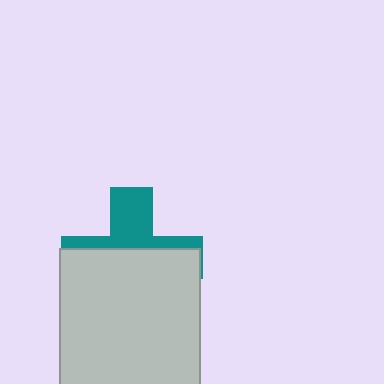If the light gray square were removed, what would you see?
You would see the complete teal cross.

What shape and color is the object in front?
The object in front is a light gray square.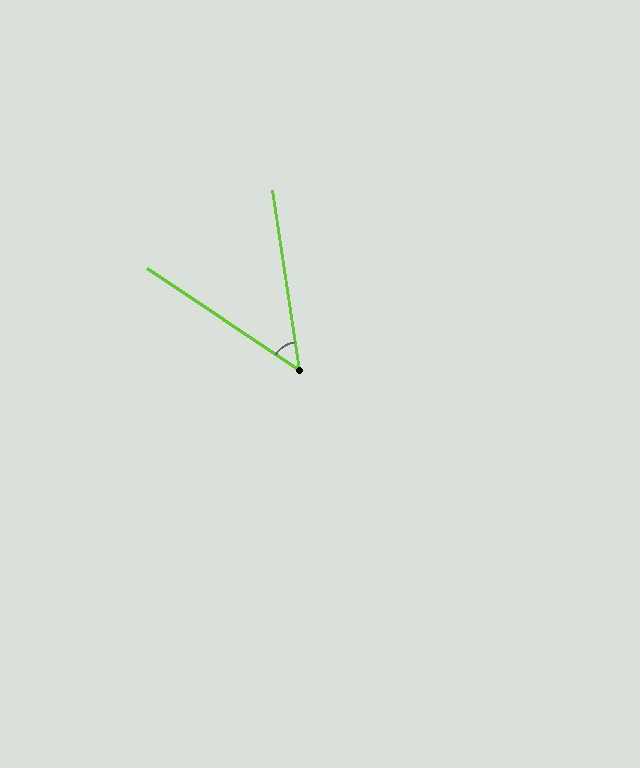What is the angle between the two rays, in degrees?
Approximately 48 degrees.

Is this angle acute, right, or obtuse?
It is acute.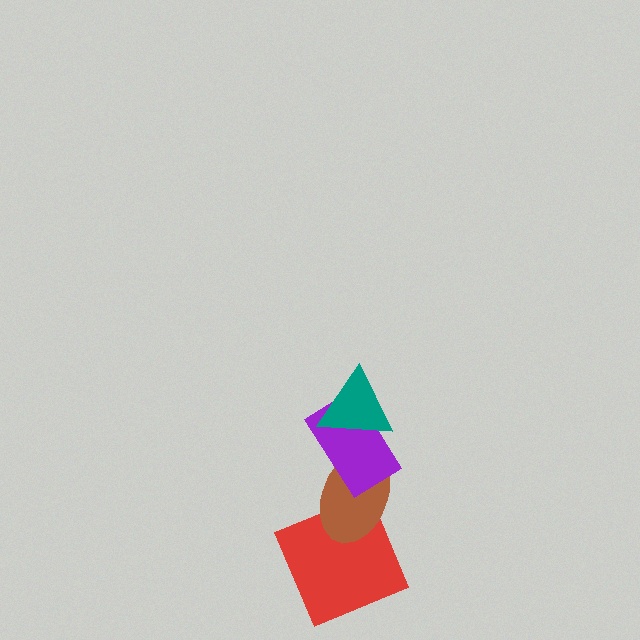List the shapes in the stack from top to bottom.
From top to bottom: the teal triangle, the purple rectangle, the brown ellipse, the red square.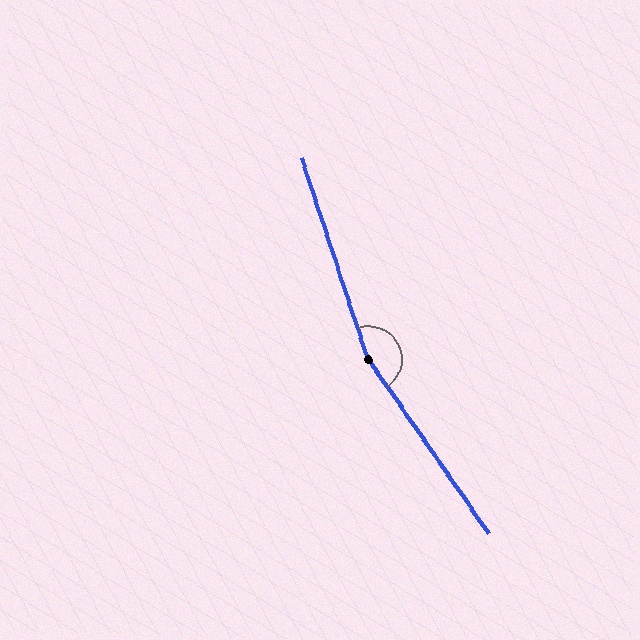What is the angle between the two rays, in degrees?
Approximately 164 degrees.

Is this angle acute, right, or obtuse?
It is obtuse.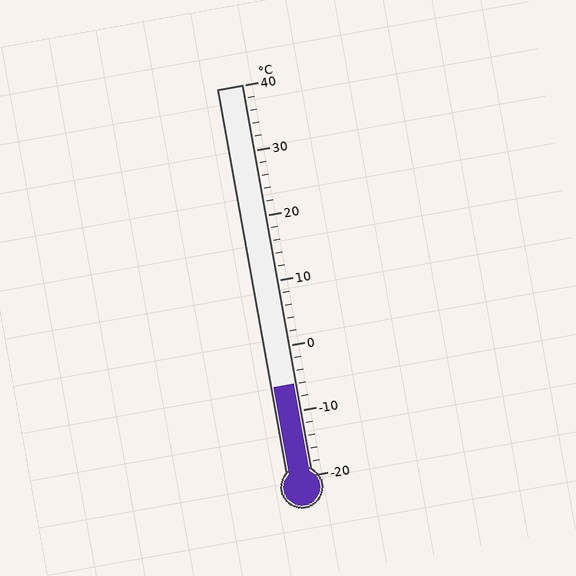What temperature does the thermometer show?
The thermometer shows approximately -6°C.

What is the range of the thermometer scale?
The thermometer scale ranges from -20°C to 40°C.